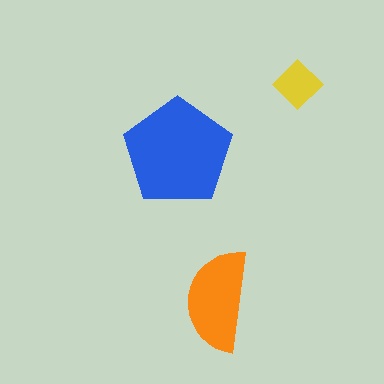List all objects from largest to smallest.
The blue pentagon, the orange semicircle, the yellow diamond.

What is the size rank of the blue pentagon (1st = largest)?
1st.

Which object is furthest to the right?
The yellow diamond is rightmost.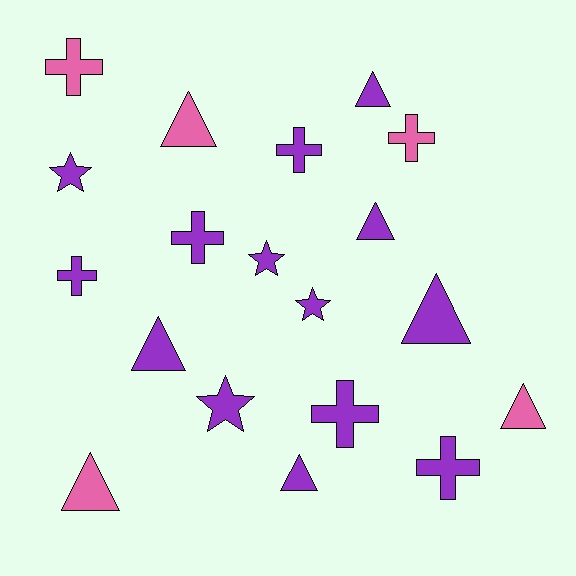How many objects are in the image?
There are 19 objects.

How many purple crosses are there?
There are 5 purple crosses.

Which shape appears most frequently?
Triangle, with 8 objects.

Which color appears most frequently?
Purple, with 14 objects.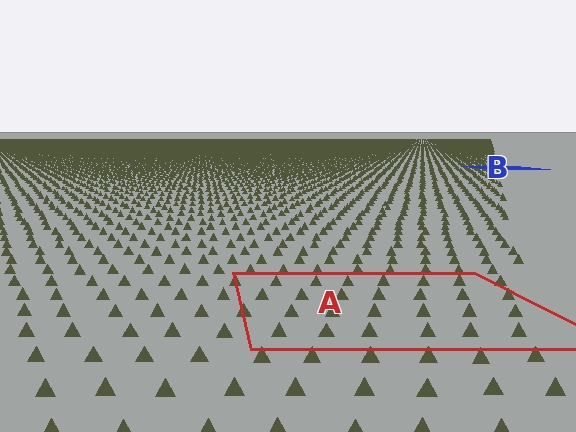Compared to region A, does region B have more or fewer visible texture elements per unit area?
Region B has more texture elements per unit area — they are packed more densely because it is farther away.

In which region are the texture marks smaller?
The texture marks are smaller in region B, because it is farther away.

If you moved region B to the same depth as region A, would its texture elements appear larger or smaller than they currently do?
They would appear larger. At a closer depth, the same texture elements are projected at a bigger on-screen size.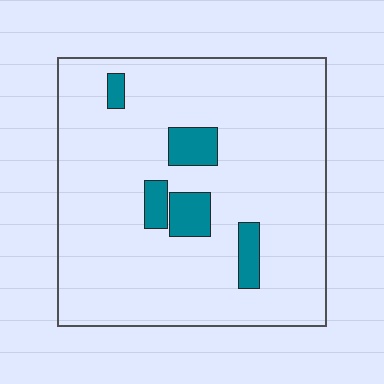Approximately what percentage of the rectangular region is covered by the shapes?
Approximately 10%.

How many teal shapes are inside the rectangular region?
5.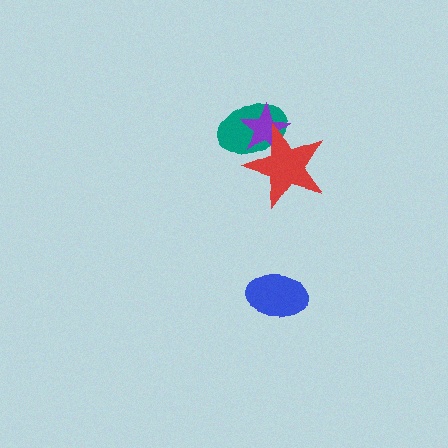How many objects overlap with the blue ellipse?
0 objects overlap with the blue ellipse.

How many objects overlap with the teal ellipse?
2 objects overlap with the teal ellipse.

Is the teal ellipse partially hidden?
Yes, it is partially covered by another shape.